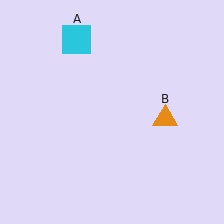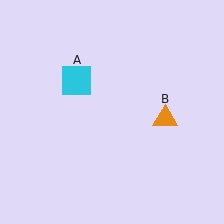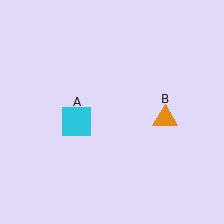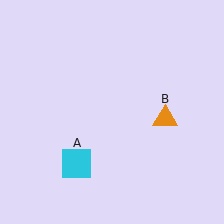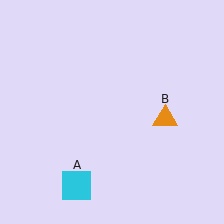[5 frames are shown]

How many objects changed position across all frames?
1 object changed position: cyan square (object A).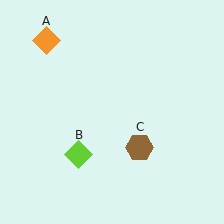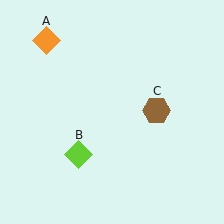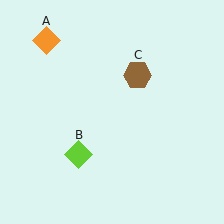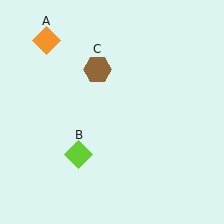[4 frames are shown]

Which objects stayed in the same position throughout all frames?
Orange diamond (object A) and lime diamond (object B) remained stationary.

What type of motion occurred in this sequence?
The brown hexagon (object C) rotated counterclockwise around the center of the scene.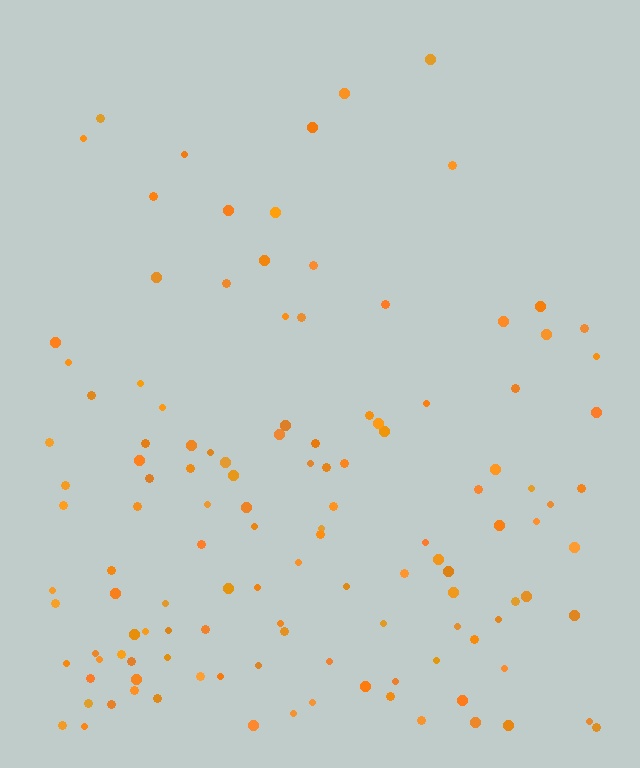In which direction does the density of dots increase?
From top to bottom, with the bottom side densest.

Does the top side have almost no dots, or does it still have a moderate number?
Still a moderate number, just noticeably fewer than the bottom.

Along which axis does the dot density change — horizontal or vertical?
Vertical.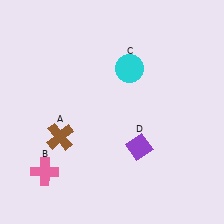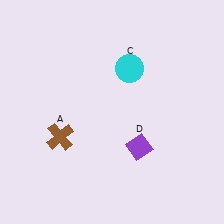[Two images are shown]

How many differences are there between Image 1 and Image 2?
There is 1 difference between the two images.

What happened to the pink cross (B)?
The pink cross (B) was removed in Image 2. It was in the bottom-left area of Image 1.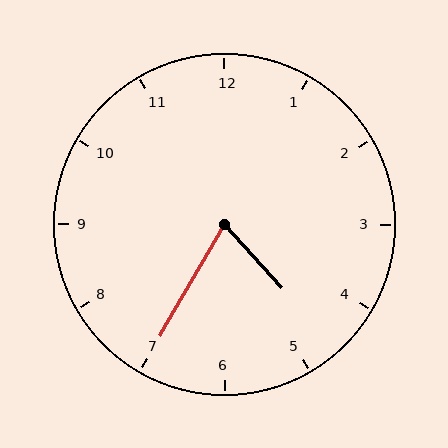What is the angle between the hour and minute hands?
Approximately 72 degrees.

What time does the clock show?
4:35.